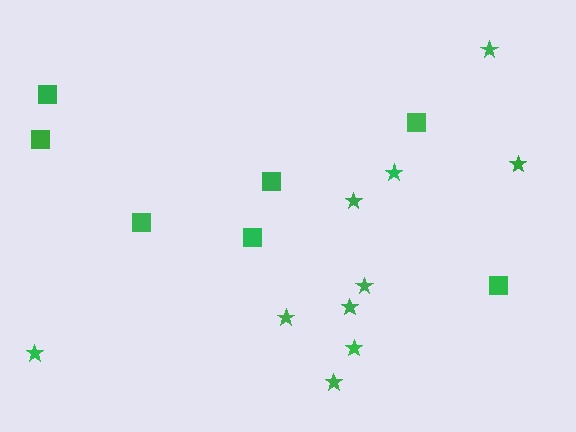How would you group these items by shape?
There are 2 groups: one group of stars (10) and one group of squares (7).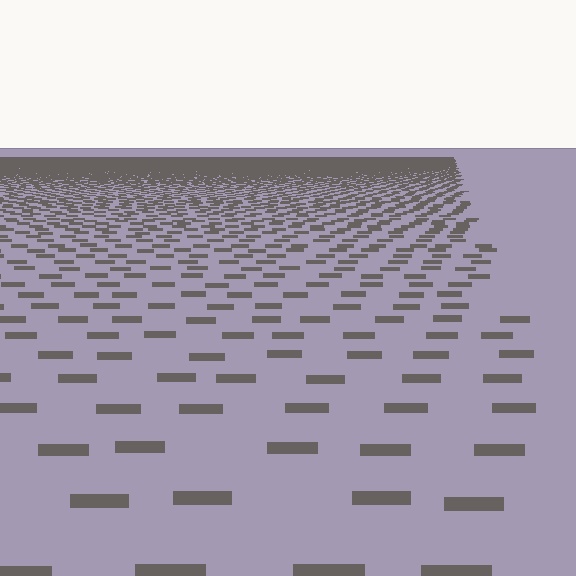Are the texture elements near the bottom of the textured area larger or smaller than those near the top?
Larger. Near the bottom, elements are closer to the viewer and appear at a bigger on-screen size.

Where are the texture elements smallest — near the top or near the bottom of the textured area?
Near the top.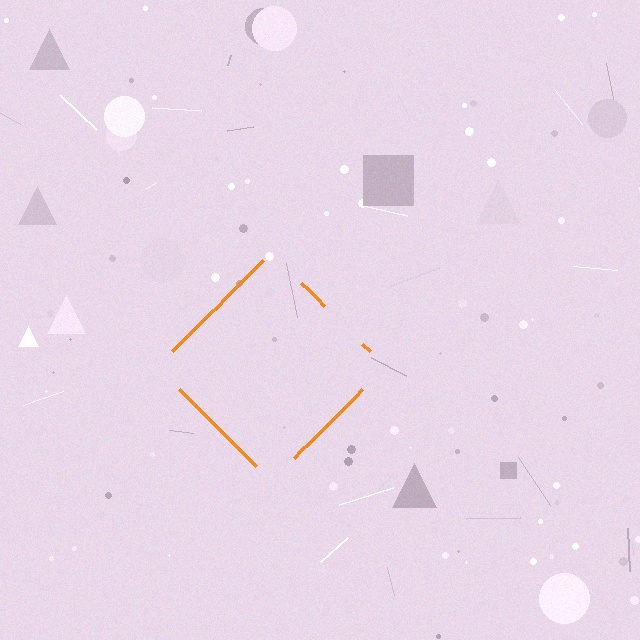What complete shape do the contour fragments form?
The contour fragments form a diamond.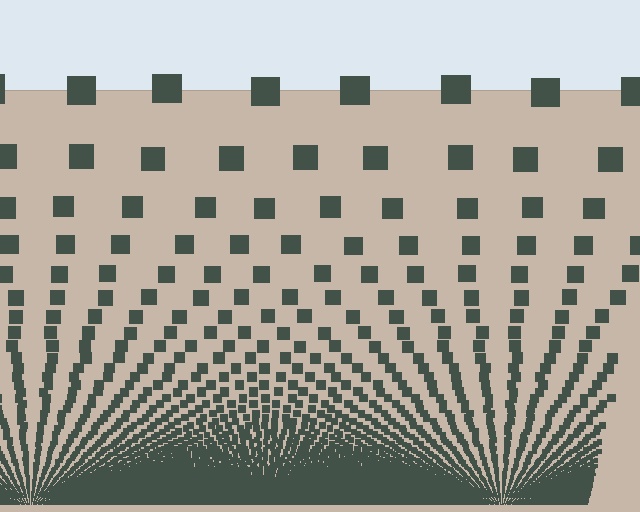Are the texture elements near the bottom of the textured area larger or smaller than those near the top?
Smaller. The gradient is inverted — elements near the bottom are smaller and denser.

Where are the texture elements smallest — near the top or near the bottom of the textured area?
Near the bottom.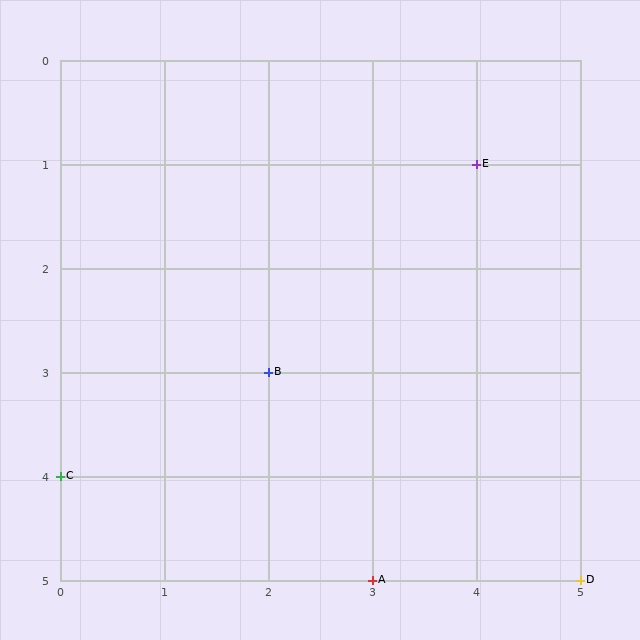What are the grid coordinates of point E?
Point E is at grid coordinates (4, 1).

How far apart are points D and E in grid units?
Points D and E are 1 column and 4 rows apart (about 4.1 grid units diagonally).